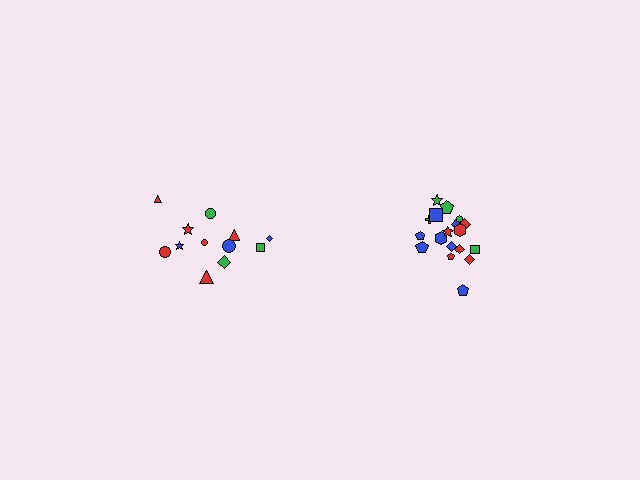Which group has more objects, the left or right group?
The right group.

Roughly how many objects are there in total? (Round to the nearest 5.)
Roughly 30 objects in total.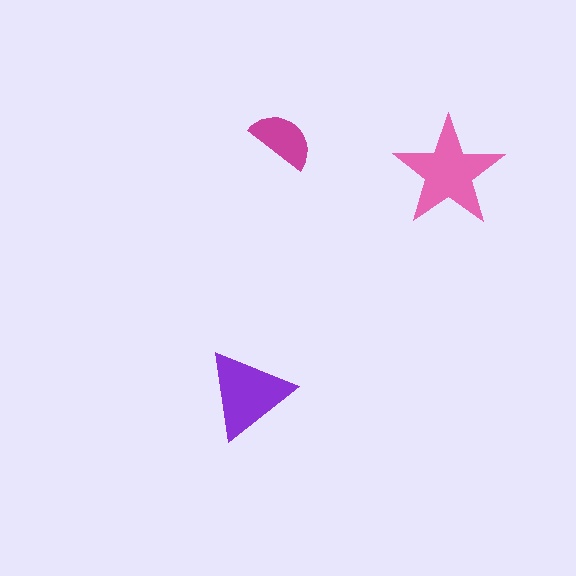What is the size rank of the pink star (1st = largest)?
1st.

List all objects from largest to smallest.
The pink star, the purple triangle, the magenta semicircle.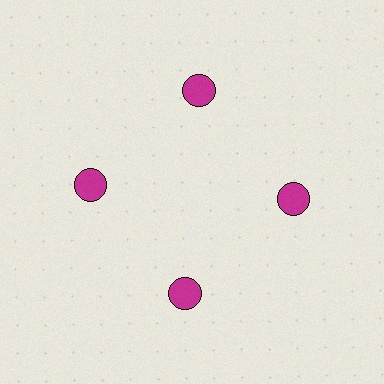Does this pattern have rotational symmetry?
Yes, this pattern has 4-fold rotational symmetry. It looks the same after rotating 90 degrees around the center.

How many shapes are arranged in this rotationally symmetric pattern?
There are 4 shapes, arranged in 4 groups of 1.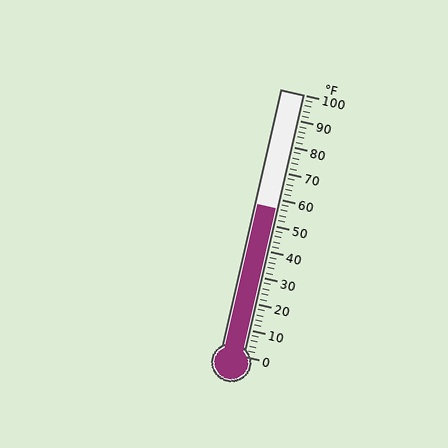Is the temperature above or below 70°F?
The temperature is below 70°F.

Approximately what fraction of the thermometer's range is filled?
The thermometer is filled to approximately 55% of its range.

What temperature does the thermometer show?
The thermometer shows approximately 56°F.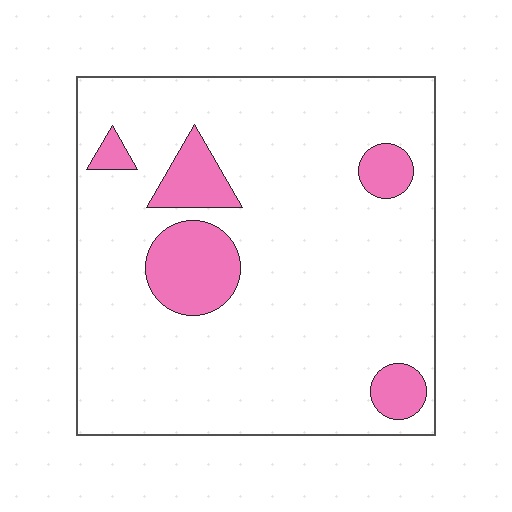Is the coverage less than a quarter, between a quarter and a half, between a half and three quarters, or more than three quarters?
Less than a quarter.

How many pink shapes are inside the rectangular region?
5.